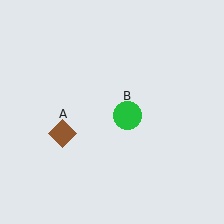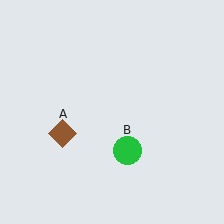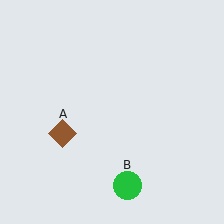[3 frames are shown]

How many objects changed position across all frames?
1 object changed position: green circle (object B).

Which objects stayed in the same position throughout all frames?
Brown diamond (object A) remained stationary.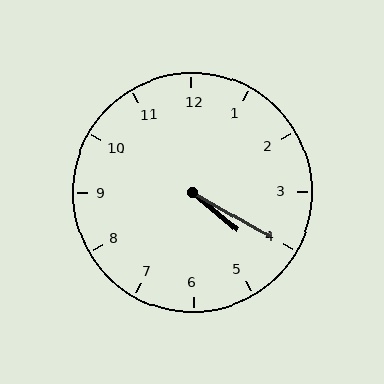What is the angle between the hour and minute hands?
Approximately 10 degrees.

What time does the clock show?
4:20.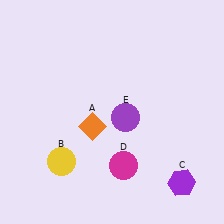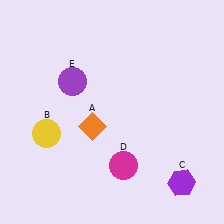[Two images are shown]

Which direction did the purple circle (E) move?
The purple circle (E) moved left.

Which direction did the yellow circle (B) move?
The yellow circle (B) moved up.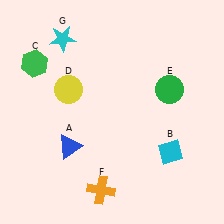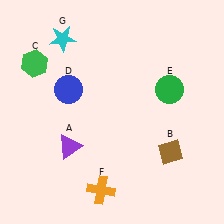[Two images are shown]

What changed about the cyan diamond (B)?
In Image 1, B is cyan. In Image 2, it changed to brown.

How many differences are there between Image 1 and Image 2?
There are 3 differences between the two images.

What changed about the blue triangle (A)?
In Image 1, A is blue. In Image 2, it changed to purple.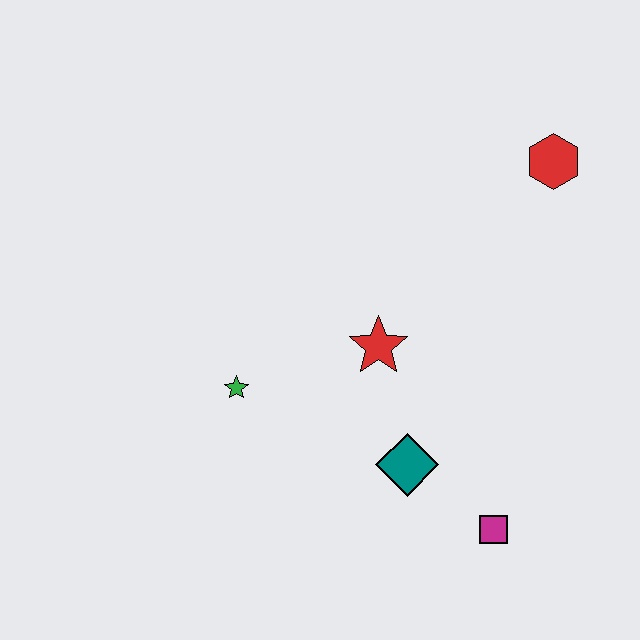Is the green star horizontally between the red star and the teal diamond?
No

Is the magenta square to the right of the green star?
Yes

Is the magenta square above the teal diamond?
No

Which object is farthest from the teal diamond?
The red hexagon is farthest from the teal diamond.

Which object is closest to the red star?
The teal diamond is closest to the red star.